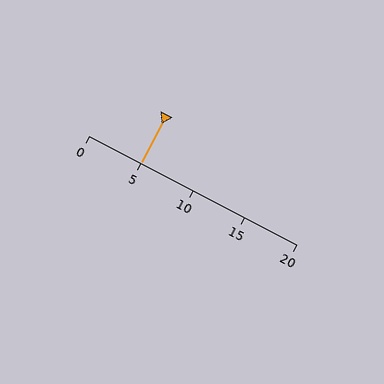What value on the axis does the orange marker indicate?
The marker indicates approximately 5.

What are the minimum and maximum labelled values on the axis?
The axis runs from 0 to 20.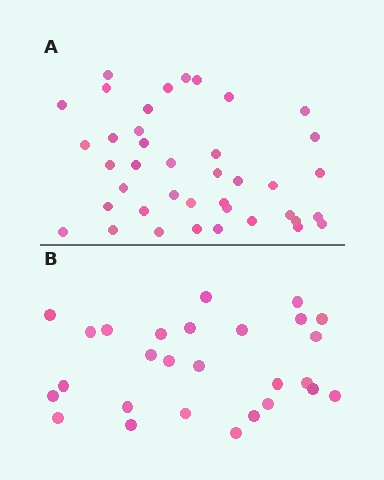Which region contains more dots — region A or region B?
Region A (the top region) has more dots.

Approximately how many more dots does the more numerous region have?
Region A has approximately 15 more dots than region B.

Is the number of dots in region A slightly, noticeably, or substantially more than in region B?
Region A has substantially more. The ratio is roughly 1.5 to 1.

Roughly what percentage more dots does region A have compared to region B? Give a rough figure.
About 50% more.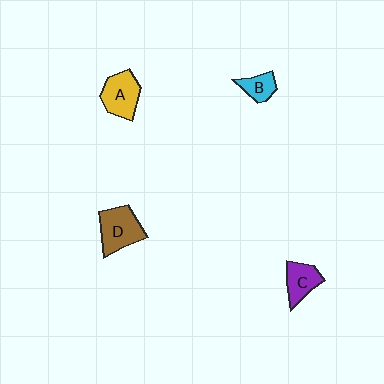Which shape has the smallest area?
Shape B (cyan).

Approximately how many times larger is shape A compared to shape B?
Approximately 1.8 times.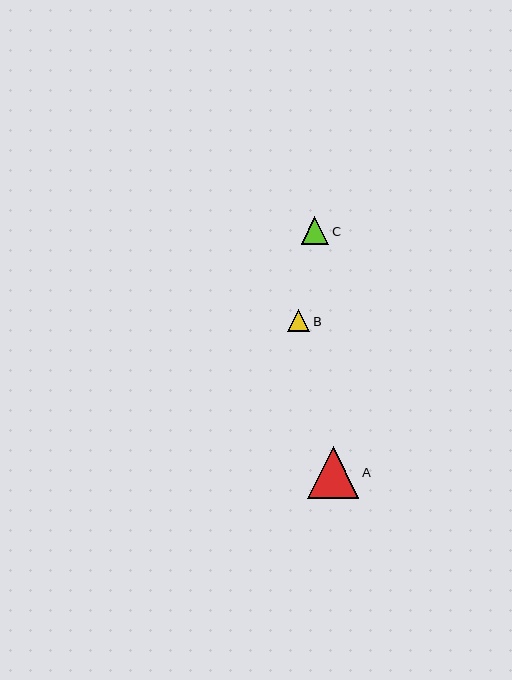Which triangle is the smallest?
Triangle B is the smallest with a size of approximately 22 pixels.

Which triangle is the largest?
Triangle A is the largest with a size of approximately 51 pixels.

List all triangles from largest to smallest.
From largest to smallest: A, C, B.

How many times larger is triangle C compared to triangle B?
Triangle C is approximately 1.2 times the size of triangle B.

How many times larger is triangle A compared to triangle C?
Triangle A is approximately 1.9 times the size of triangle C.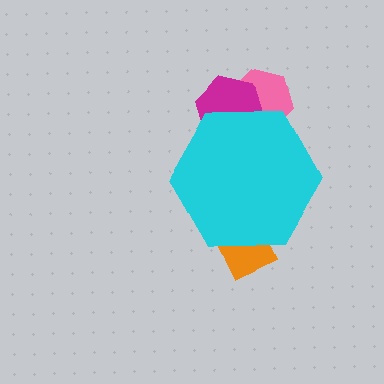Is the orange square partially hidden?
Yes, the orange square is partially hidden behind the cyan hexagon.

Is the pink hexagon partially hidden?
Yes, the pink hexagon is partially hidden behind the cyan hexagon.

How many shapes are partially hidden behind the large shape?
3 shapes are partially hidden.